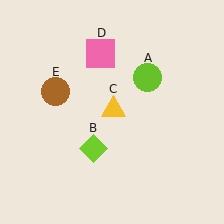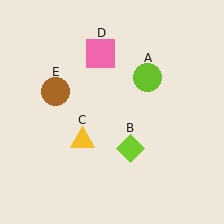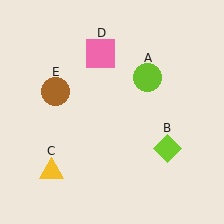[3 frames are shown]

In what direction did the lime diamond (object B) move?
The lime diamond (object B) moved right.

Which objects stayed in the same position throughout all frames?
Lime circle (object A) and pink square (object D) and brown circle (object E) remained stationary.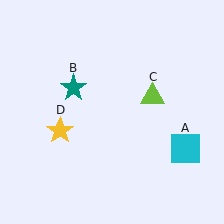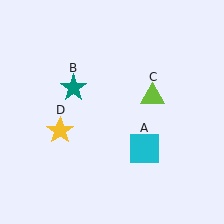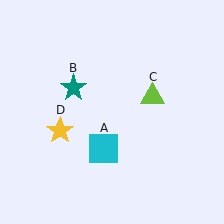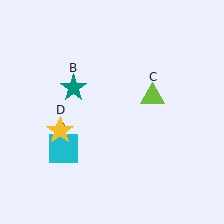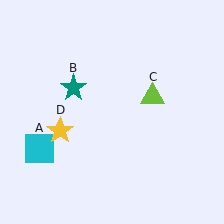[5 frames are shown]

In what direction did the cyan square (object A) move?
The cyan square (object A) moved left.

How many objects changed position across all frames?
1 object changed position: cyan square (object A).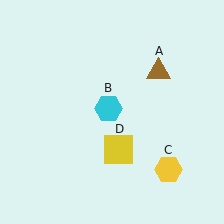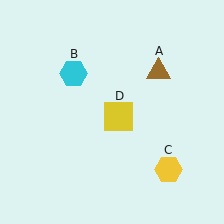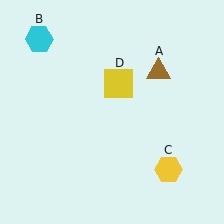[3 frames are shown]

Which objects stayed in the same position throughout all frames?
Brown triangle (object A) and yellow hexagon (object C) remained stationary.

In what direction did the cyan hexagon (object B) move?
The cyan hexagon (object B) moved up and to the left.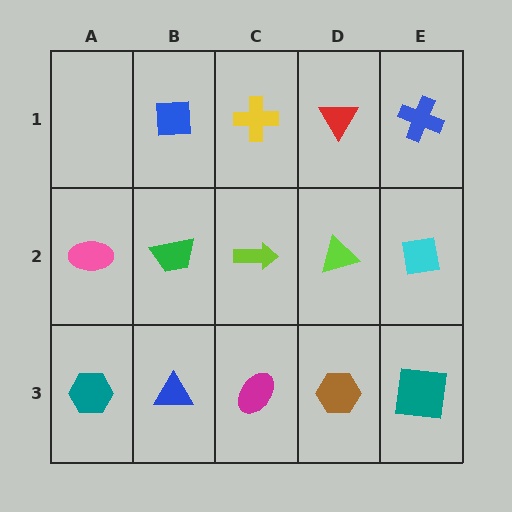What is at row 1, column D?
A red triangle.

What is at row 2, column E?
A cyan square.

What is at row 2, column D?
A lime triangle.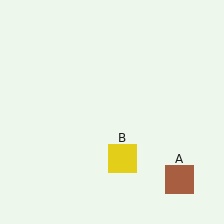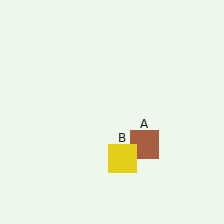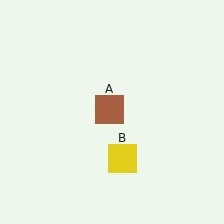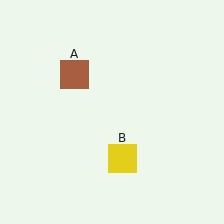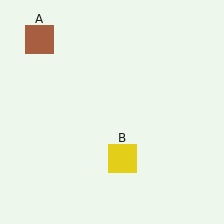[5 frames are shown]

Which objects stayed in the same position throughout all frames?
Yellow square (object B) remained stationary.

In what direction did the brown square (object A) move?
The brown square (object A) moved up and to the left.